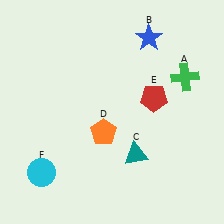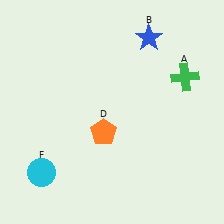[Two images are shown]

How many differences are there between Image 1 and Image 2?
There are 2 differences between the two images.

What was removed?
The red pentagon (E), the teal triangle (C) were removed in Image 2.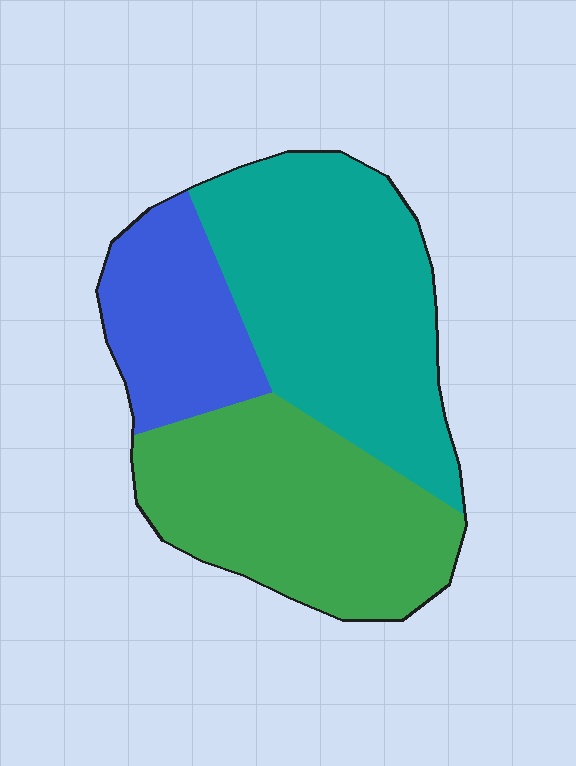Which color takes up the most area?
Teal, at roughly 45%.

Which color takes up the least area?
Blue, at roughly 20%.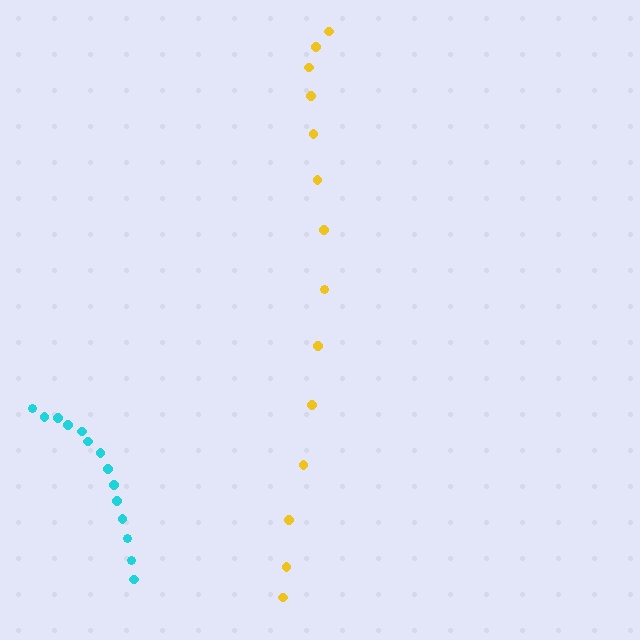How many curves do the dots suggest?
There are 2 distinct paths.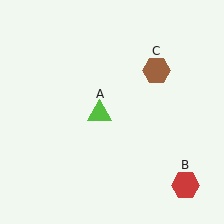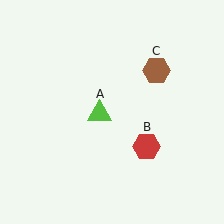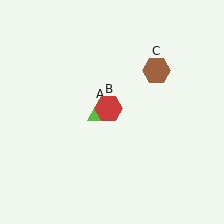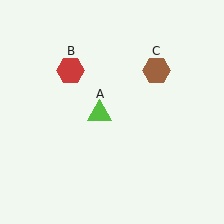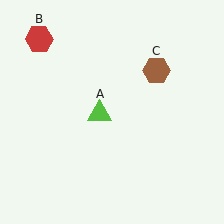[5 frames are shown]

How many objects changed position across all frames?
1 object changed position: red hexagon (object B).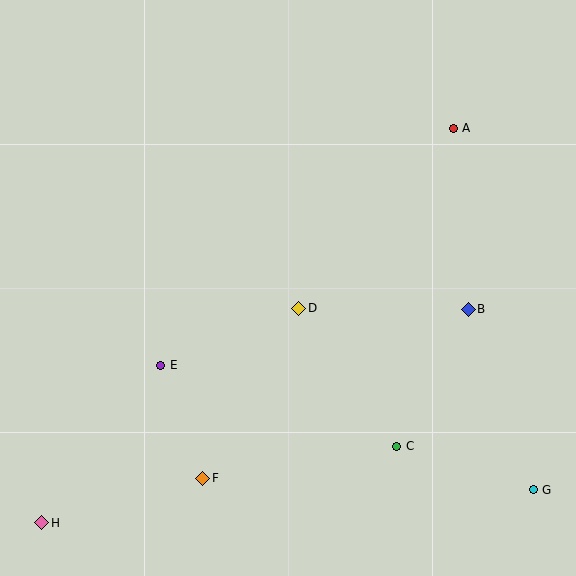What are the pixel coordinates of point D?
Point D is at (299, 308).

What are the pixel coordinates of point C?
Point C is at (397, 446).